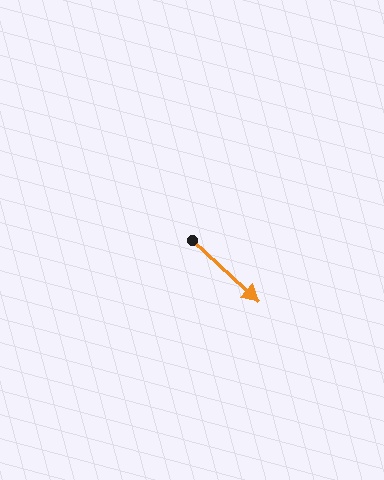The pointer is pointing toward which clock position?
Roughly 4 o'clock.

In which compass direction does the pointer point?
Southeast.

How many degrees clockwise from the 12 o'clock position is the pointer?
Approximately 133 degrees.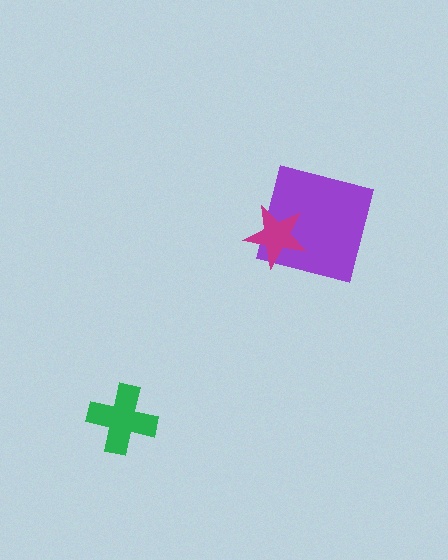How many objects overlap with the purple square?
1 object overlaps with the purple square.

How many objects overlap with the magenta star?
1 object overlaps with the magenta star.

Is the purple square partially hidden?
Yes, it is partially covered by another shape.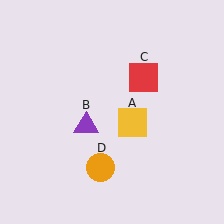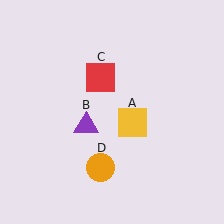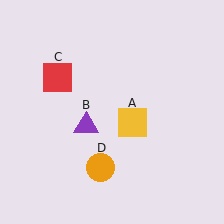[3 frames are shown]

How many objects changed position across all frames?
1 object changed position: red square (object C).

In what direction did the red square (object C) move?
The red square (object C) moved left.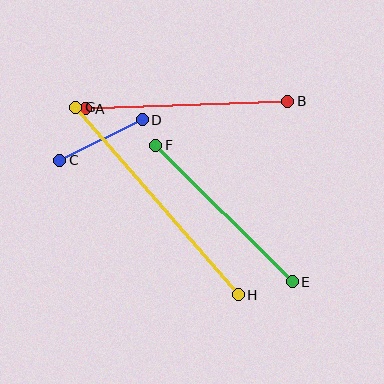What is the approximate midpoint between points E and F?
The midpoint is at approximately (224, 213) pixels.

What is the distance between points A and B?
The distance is approximately 202 pixels.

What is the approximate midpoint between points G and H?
The midpoint is at approximately (157, 201) pixels.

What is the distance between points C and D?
The distance is approximately 92 pixels.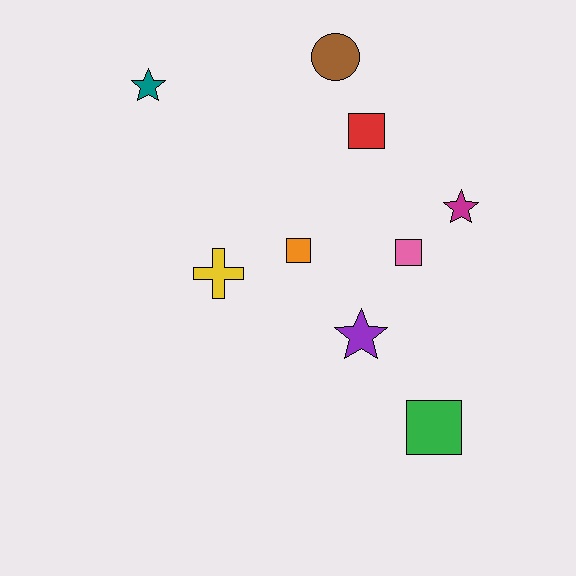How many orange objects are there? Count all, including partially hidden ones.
There is 1 orange object.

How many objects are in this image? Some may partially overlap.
There are 9 objects.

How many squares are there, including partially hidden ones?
There are 4 squares.